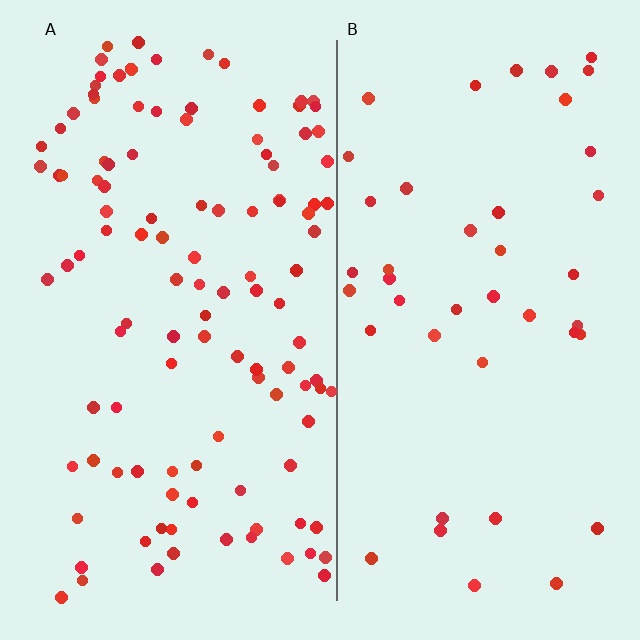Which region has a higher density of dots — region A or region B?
A (the left).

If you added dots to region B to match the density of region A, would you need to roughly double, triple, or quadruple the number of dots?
Approximately triple.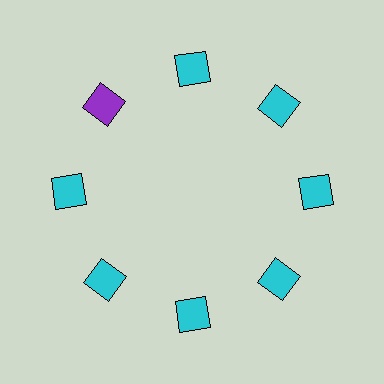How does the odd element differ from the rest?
It has a different color: purple instead of cyan.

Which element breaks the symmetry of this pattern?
The purple square at roughly the 10 o'clock position breaks the symmetry. All other shapes are cyan squares.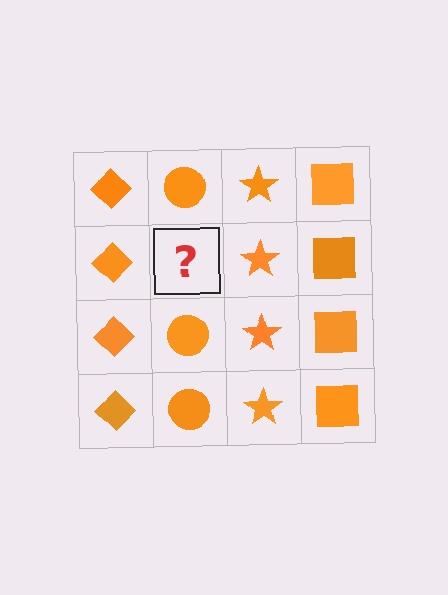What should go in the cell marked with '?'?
The missing cell should contain an orange circle.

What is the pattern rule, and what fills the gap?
The rule is that each column has a consistent shape. The gap should be filled with an orange circle.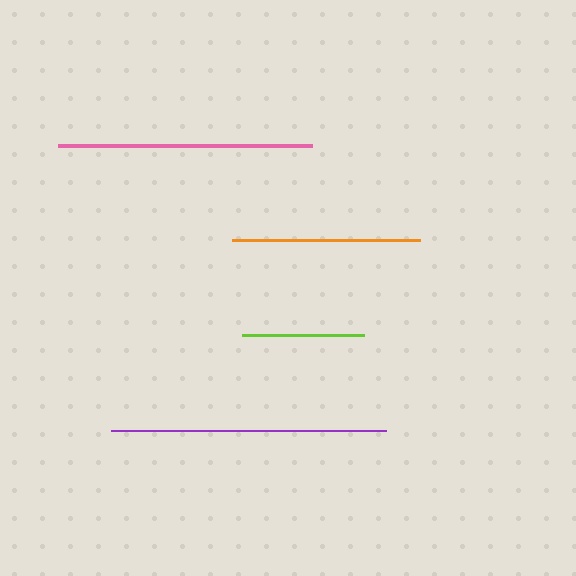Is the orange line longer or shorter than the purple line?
The purple line is longer than the orange line.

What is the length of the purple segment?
The purple segment is approximately 276 pixels long.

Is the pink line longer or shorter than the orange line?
The pink line is longer than the orange line.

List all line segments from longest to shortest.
From longest to shortest: purple, pink, orange, lime.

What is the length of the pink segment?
The pink segment is approximately 254 pixels long.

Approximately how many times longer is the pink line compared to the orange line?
The pink line is approximately 1.4 times the length of the orange line.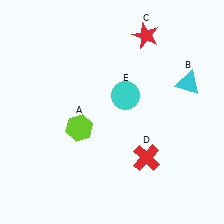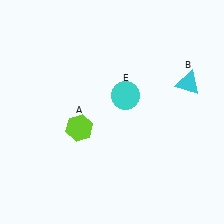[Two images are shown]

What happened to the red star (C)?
The red star (C) was removed in Image 2. It was in the top-right area of Image 1.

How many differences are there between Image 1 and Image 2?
There are 2 differences between the two images.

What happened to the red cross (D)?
The red cross (D) was removed in Image 2. It was in the bottom-right area of Image 1.